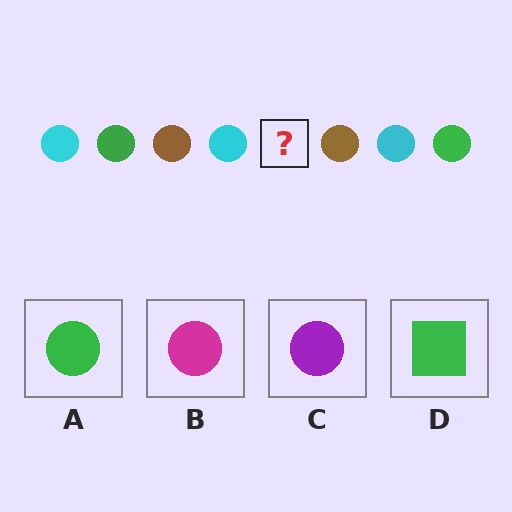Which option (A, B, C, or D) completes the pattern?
A.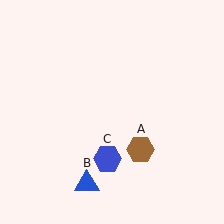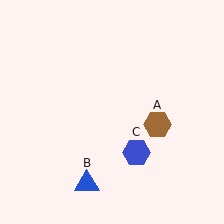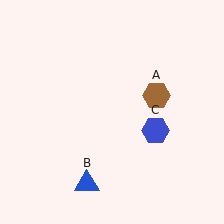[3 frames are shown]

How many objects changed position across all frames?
2 objects changed position: brown hexagon (object A), blue hexagon (object C).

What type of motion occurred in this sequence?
The brown hexagon (object A), blue hexagon (object C) rotated counterclockwise around the center of the scene.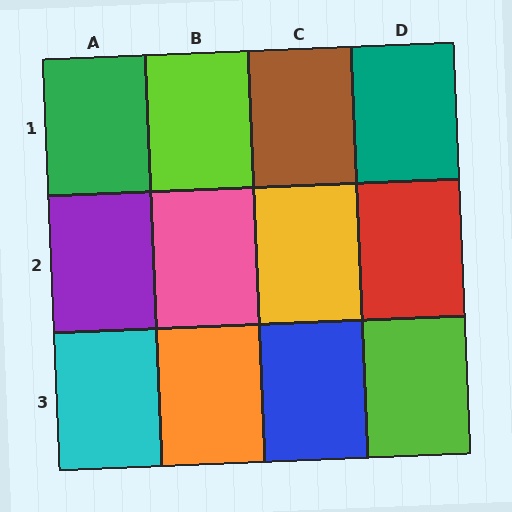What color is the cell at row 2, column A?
Purple.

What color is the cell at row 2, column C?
Yellow.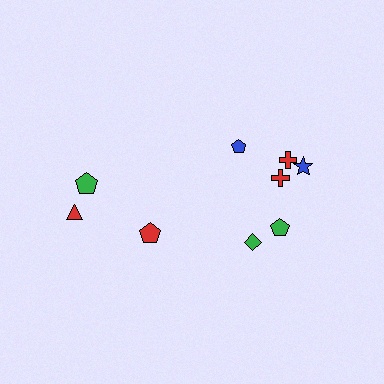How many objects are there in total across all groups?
There are 9 objects.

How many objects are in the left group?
There are 3 objects.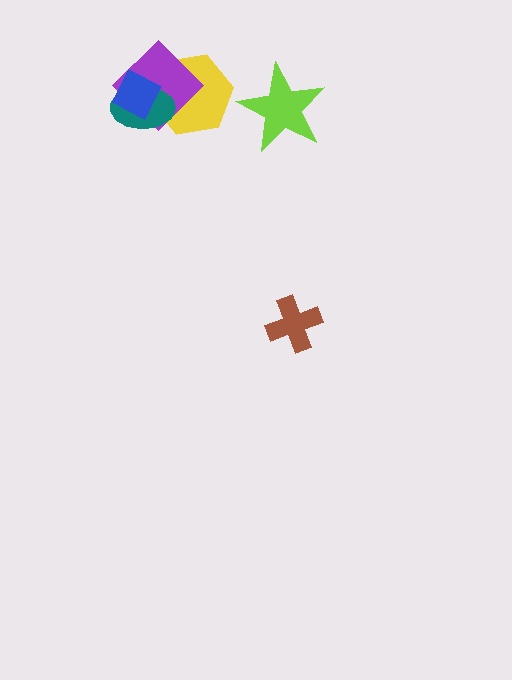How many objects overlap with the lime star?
0 objects overlap with the lime star.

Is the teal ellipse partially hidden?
Yes, it is partially covered by another shape.